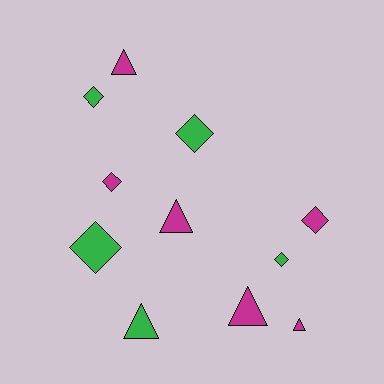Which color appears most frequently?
Magenta, with 6 objects.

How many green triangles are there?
There is 1 green triangle.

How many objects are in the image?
There are 11 objects.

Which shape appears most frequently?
Diamond, with 6 objects.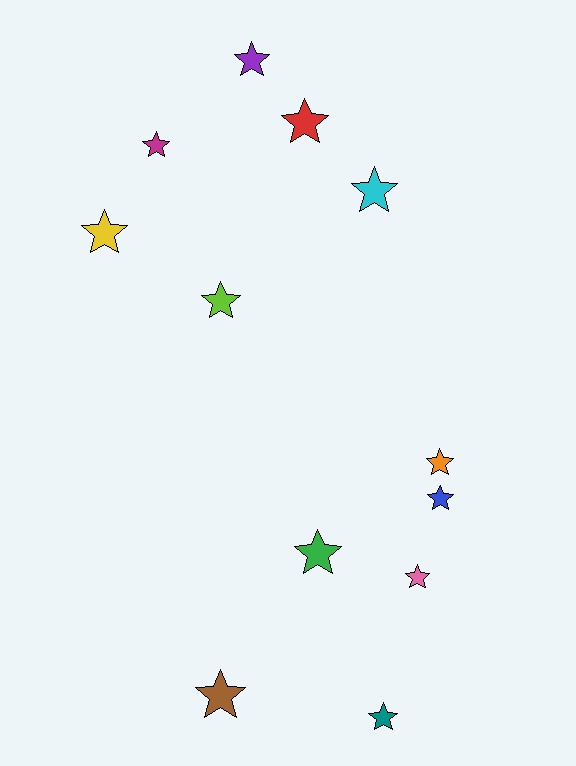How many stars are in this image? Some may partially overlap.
There are 12 stars.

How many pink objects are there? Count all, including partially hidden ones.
There is 1 pink object.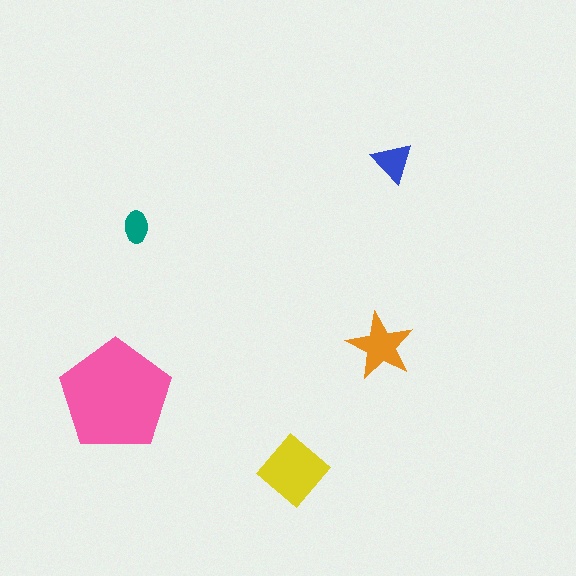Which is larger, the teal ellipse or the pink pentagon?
The pink pentagon.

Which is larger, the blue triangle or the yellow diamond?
The yellow diamond.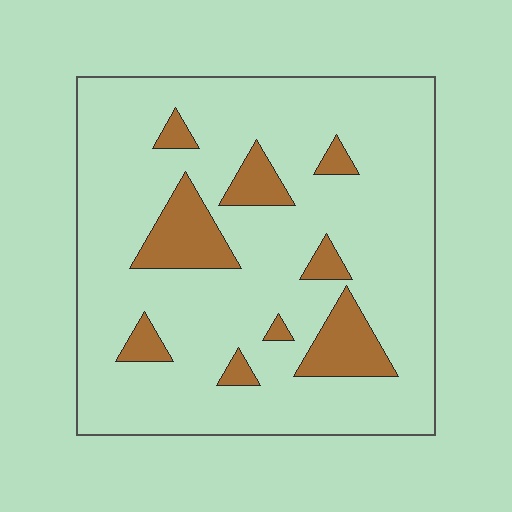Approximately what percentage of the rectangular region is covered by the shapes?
Approximately 15%.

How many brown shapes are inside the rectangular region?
9.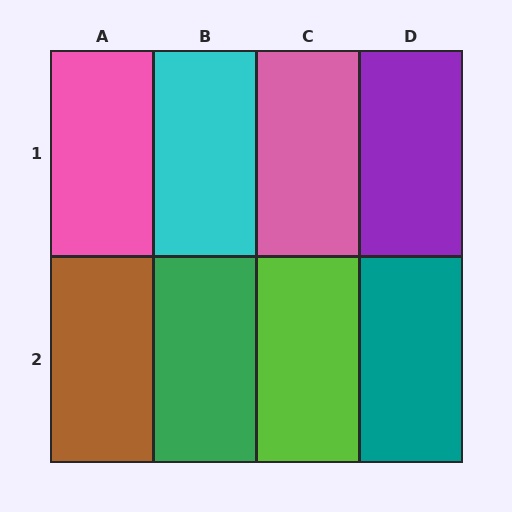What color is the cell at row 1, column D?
Purple.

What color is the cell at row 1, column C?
Pink.